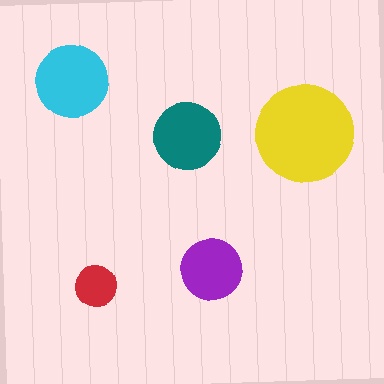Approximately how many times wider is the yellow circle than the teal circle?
About 1.5 times wider.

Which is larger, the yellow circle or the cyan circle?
The yellow one.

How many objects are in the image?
There are 5 objects in the image.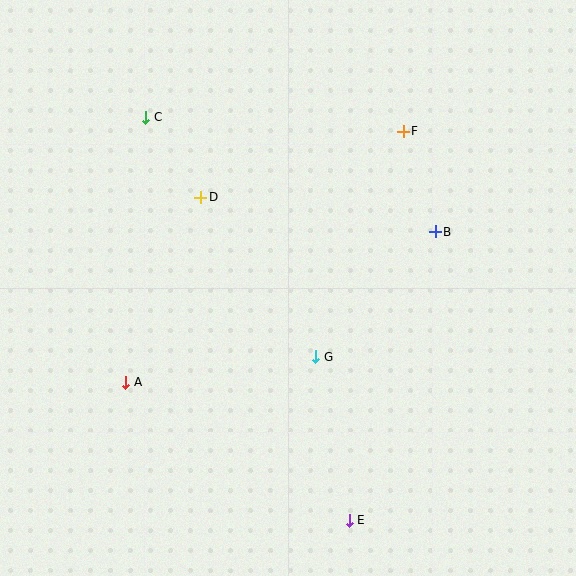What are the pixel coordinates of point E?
Point E is at (349, 520).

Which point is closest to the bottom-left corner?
Point A is closest to the bottom-left corner.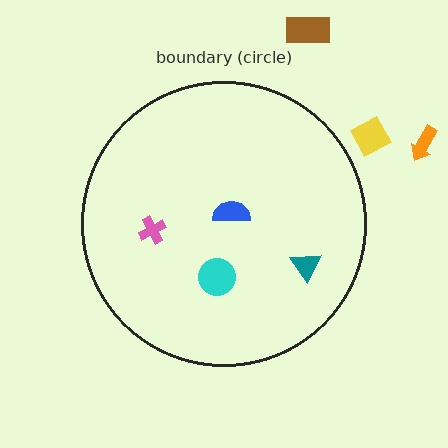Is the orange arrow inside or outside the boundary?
Outside.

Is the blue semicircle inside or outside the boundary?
Inside.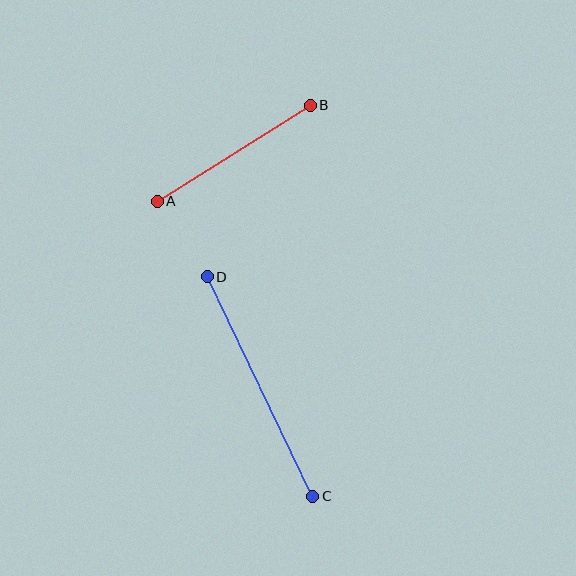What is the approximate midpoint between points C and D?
The midpoint is at approximately (260, 387) pixels.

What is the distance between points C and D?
The distance is approximately 244 pixels.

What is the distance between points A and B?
The distance is approximately 180 pixels.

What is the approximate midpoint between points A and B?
The midpoint is at approximately (234, 153) pixels.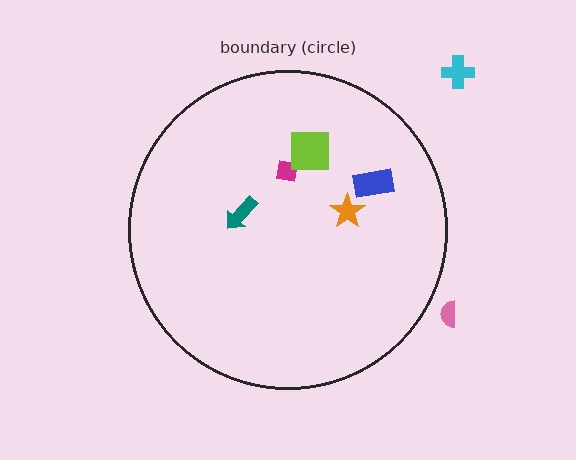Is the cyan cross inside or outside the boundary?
Outside.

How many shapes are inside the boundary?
5 inside, 2 outside.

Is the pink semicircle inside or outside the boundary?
Outside.